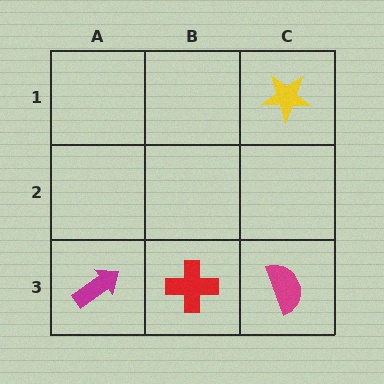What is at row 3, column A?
A magenta arrow.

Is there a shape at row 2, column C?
No, that cell is empty.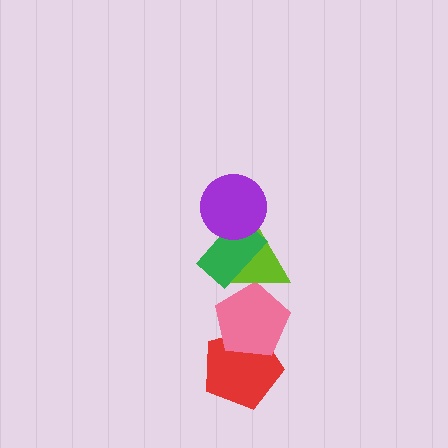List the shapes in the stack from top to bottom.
From top to bottom: the purple circle, the green rectangle, the lime triangle, the pink pentagon, the red pentagon.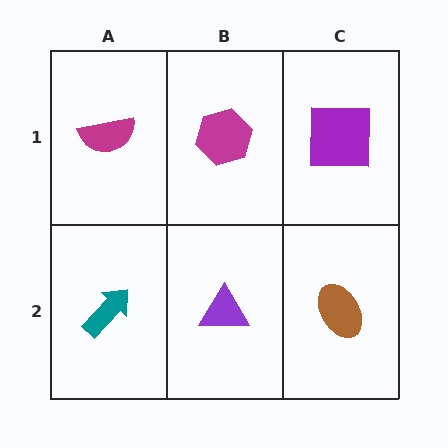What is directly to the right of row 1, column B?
A purple square.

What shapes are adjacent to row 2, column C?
A purple square (row 1, column C), a purple triangle (row 2, column B).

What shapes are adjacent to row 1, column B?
A purple triangle (row 2, column B), a magenta semicircle (row 1, column A), a purple square (row 1, column C).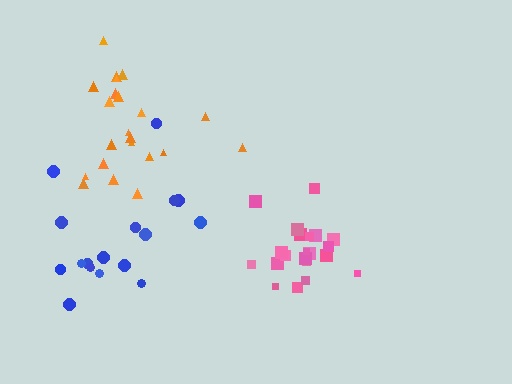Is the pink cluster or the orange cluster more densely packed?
Pink.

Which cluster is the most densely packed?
Pink.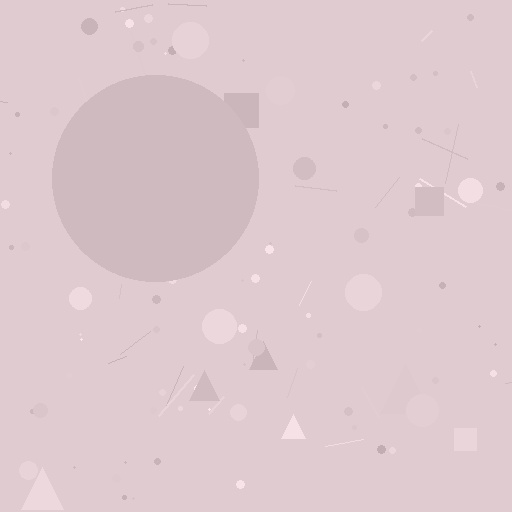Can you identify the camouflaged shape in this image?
The camouflaged shape is a circle.